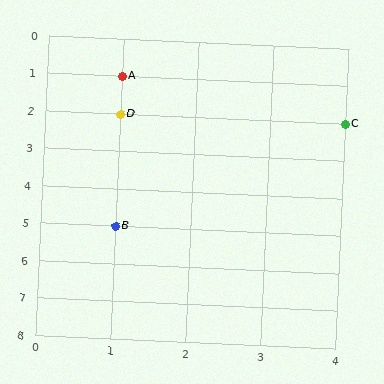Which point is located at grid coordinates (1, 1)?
Point A is at (1, 1).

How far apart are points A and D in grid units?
Points A and D are 1 row apart.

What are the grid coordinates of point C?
Point C is at grid coordinates (4, 2).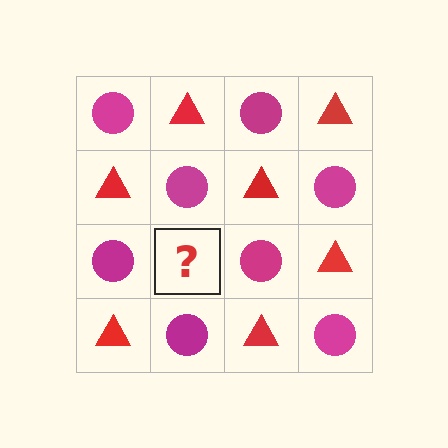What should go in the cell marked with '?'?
The missing cell should contain a red triangle.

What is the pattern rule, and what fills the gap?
The rule is that it alternates magenta circle and red triangle in a checkerboard pattern. The gap should be filled with a red triangle.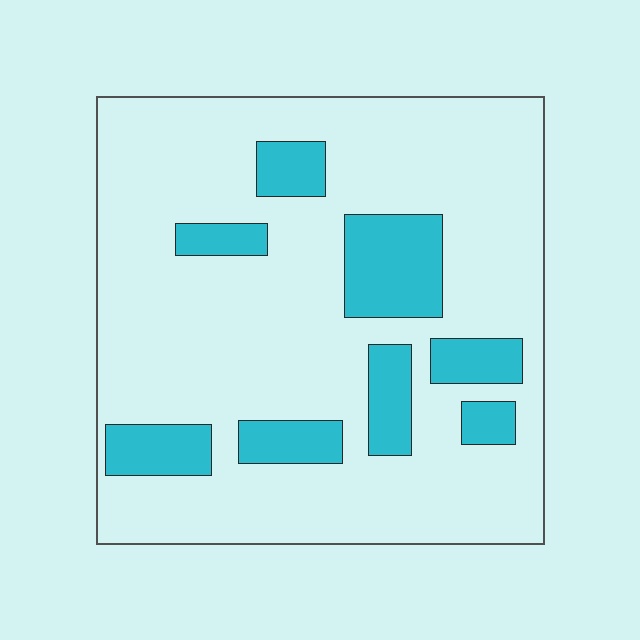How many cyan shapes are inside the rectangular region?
8.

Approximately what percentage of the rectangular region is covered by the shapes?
Approximately 20%.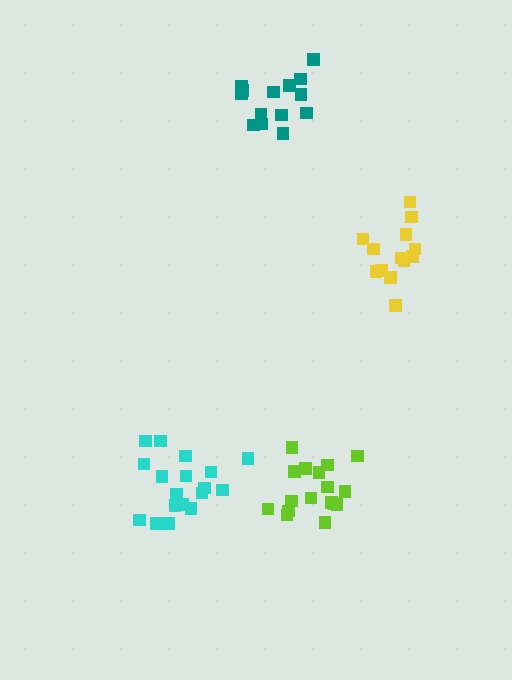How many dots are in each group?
Group 1: 17 dots, Group 2: 14 dots, Group 3: 13 dots, Group 4: 18 dots (62 total).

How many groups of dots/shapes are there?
There are 4 groups.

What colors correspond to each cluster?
The clusters are colored: lime, teal, yellow, cyan.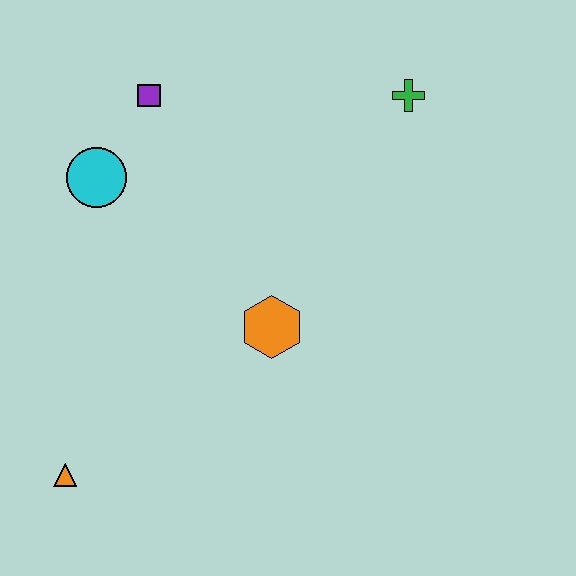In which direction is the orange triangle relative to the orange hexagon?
The orange triangle is to the left of the orange hexagon.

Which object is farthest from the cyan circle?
The green cross is farthest from the cyan circle.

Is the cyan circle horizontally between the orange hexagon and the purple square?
No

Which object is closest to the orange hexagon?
The cyan circle is closest to the orange hexagon.